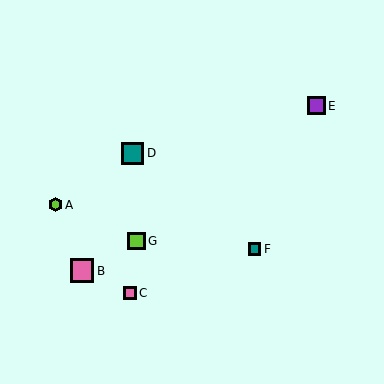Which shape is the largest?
The pink square (labeled B) is the largest.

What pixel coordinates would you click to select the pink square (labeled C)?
Click at (130, 293) to select the pink square C.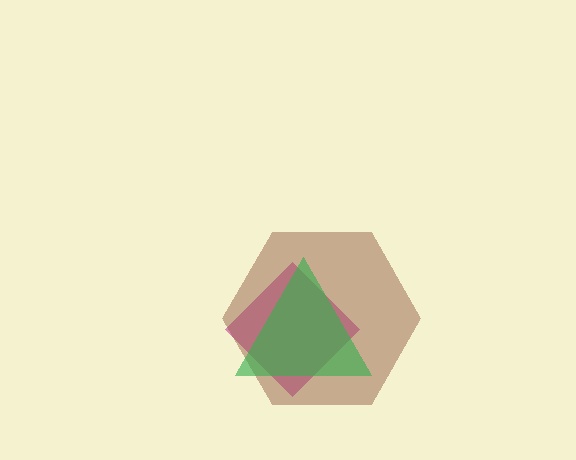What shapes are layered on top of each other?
The layered shapes are: a magenta diamond, a brown hexagon, a green triangle.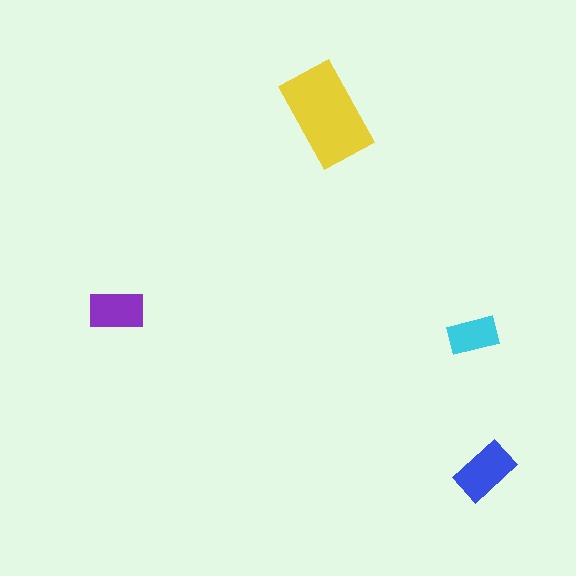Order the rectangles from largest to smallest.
the yellow one, the blue one, the purple one, the cyan one.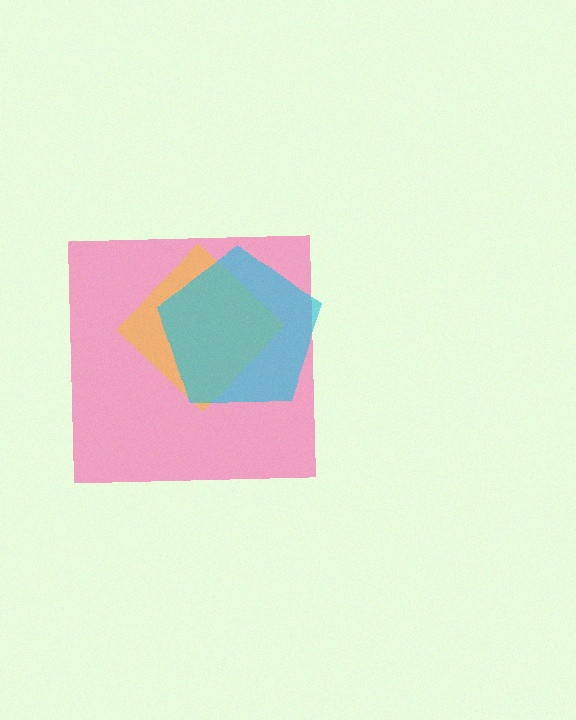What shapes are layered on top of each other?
The layered shapes are: a pink square, a yellow diamond, a cyan pentagon.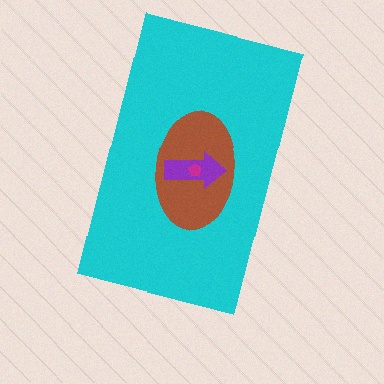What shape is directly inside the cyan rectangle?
The brown ellipse.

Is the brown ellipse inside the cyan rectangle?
Yes.